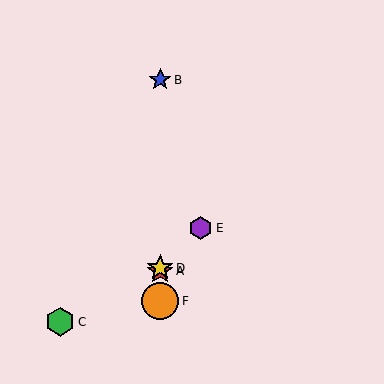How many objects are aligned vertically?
4 objects (A, B, D, F) are aligned vertically.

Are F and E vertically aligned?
No, F is at x≈160 and E is at x≈201.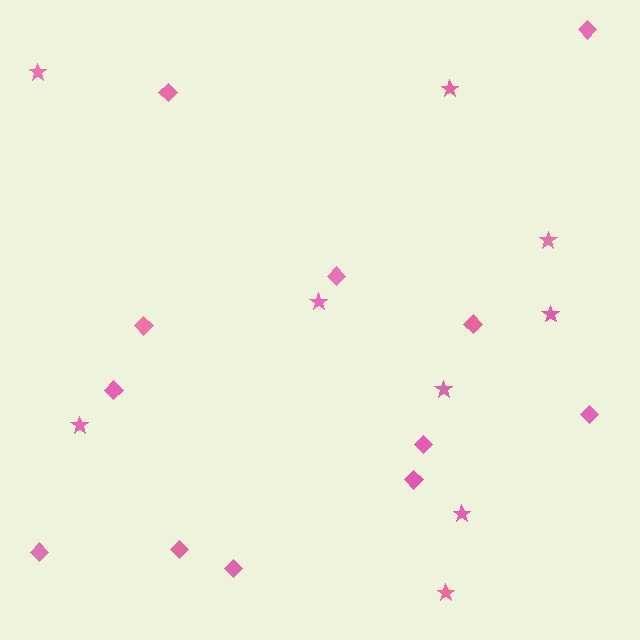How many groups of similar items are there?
There are 2 groups: one group of diamonds (12) and one group of stars (9).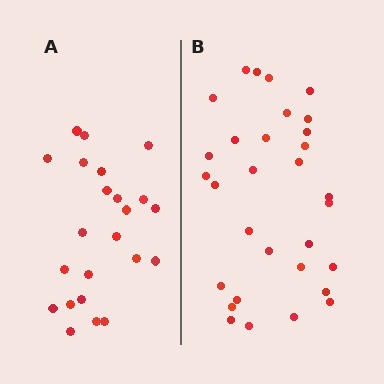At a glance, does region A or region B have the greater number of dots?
Region B (the right region) has more dots.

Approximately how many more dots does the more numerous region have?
Region B has roughly 8 or so more dots than region A.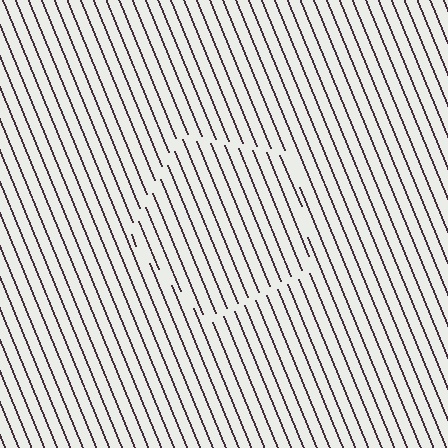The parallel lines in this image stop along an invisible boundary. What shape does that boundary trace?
An illusory pentagon. The interior of the shape contains the same grating, shifted by half a period — the contour is defined by the phase discontinuity where line-ends from the inner and outer gratings abut.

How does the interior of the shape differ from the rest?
The interior of the shape contains the same grating, shifted by half a period — the contour is defined by the phase discontinuity where line-ends from the inner and outer gratings abut.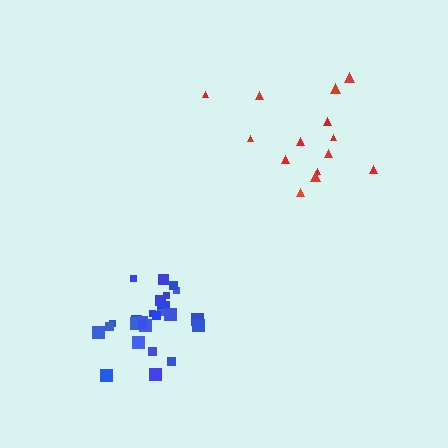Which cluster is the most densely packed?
Blue.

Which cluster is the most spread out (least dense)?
Red.